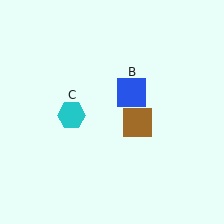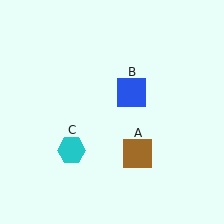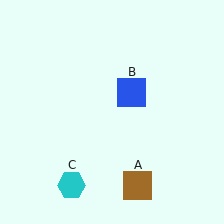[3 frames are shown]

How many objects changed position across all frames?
2 objects changed position: brown square (object A), cyan hexagon (object C).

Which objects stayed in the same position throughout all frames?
Blue square (object B) remained stationary.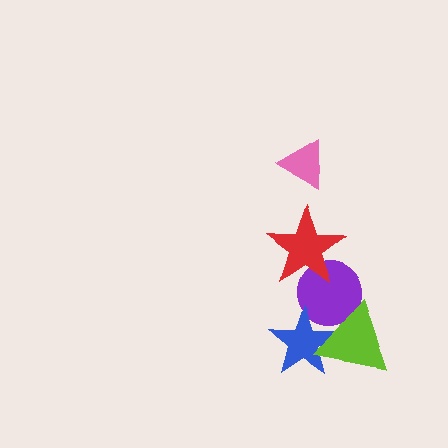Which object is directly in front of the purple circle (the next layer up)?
The red star is directly in front of the purple circle.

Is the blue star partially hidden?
Yes, it is partially covered by another shape.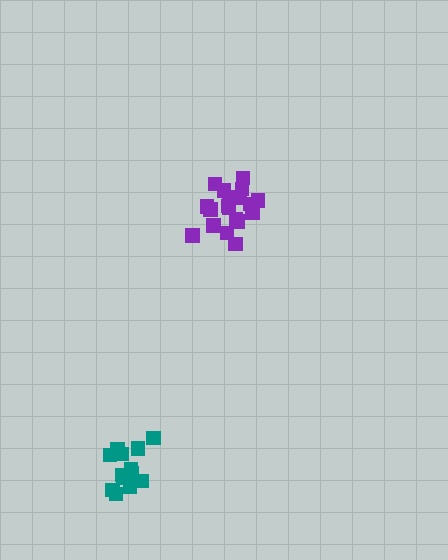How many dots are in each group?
Group 1: 14 dots, Group 2: 19 dots (33 total).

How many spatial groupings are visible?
There are 2 spatial groupings.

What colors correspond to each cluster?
The clusters are colored: teal, purple.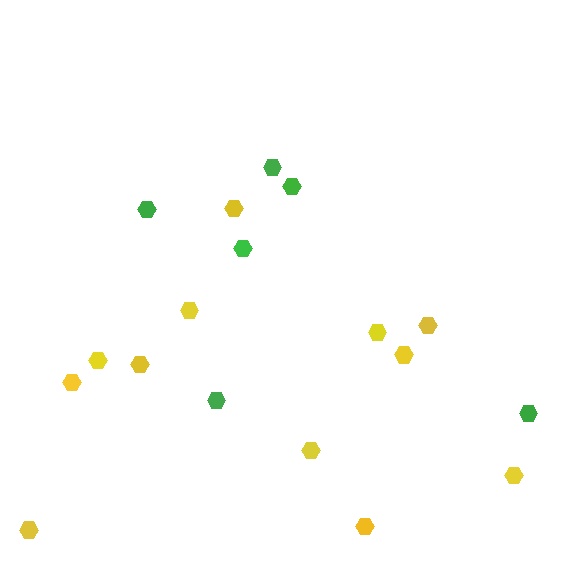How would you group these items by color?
There are 2 groups: one group of green hexagons (6) and one group of yellow hexagons (12).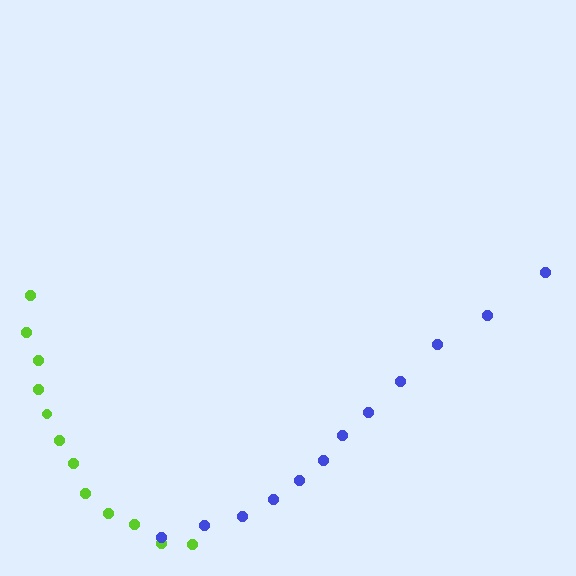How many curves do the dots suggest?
There are 2 distinct paths.